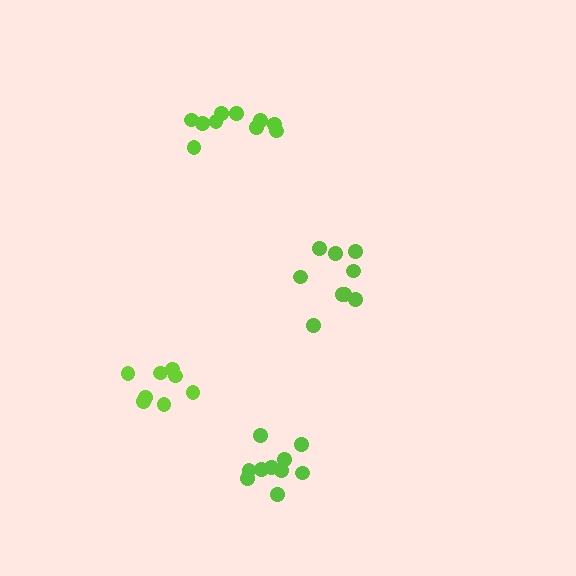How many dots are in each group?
Group 1: 9 dots, Group 2: 8 dots, Group 3: 10 dots, Group 4: 10 dots (37 total).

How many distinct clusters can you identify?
There are 4 distinct clusters.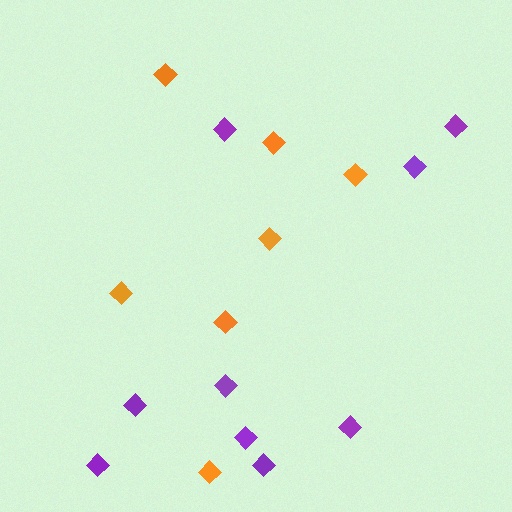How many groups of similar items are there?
There are 2 groups: one group of orange diamonds (7) and one group of purple diamonds (9).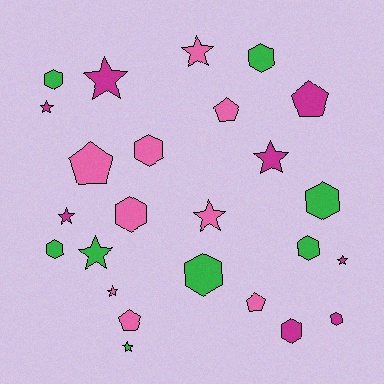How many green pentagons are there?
There are no green pentagons.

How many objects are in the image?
There are 25 objects.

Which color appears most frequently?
Pink, with 9 objects.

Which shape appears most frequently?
Hexagon, with 10 objects.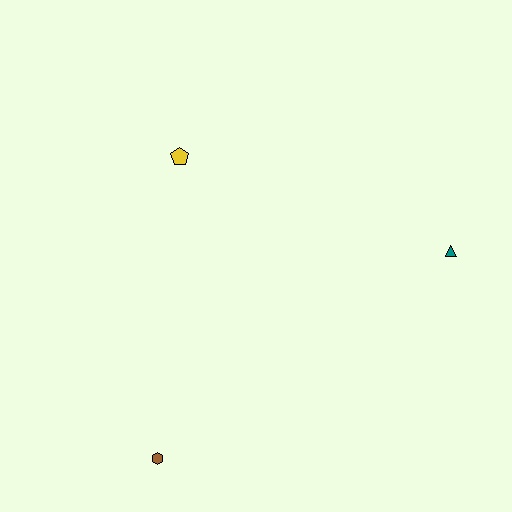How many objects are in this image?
There are 3 objects.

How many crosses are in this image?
There are no crosses.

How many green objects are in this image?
There are no green objects.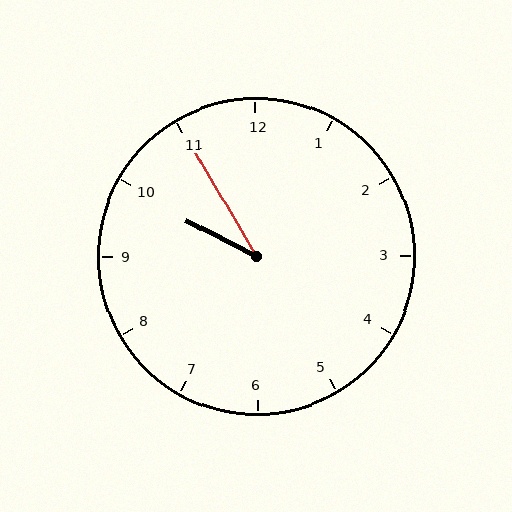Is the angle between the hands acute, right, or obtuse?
It is acute.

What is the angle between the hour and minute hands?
Approximately 32 degrees.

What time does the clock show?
9:55.